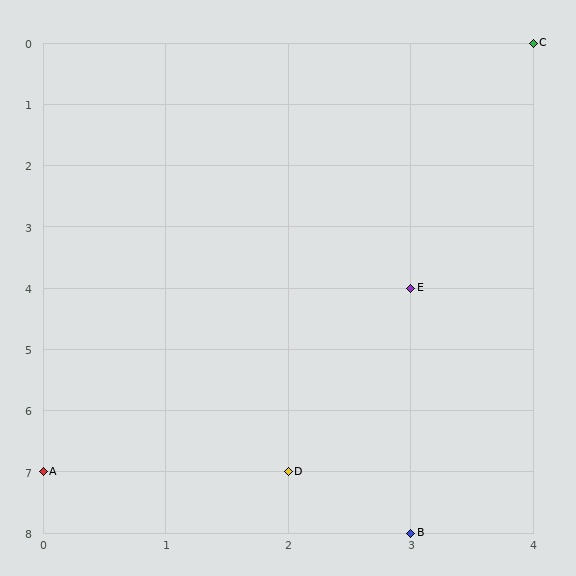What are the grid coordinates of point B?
Point B is at grid coordinates (3, 8).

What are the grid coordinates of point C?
Point C is at grid coordinates (4, 0).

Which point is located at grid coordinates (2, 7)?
Point D is at (2, 7).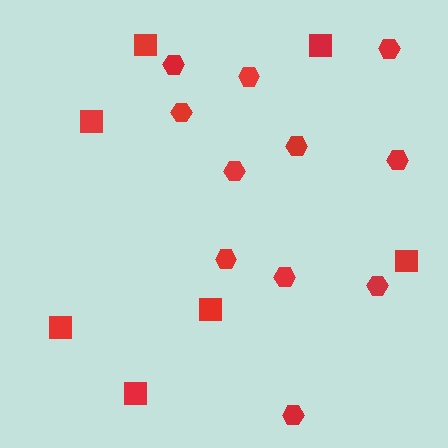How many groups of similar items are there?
There are 2 groups: one group of hexagons (11) and one group of squares (7).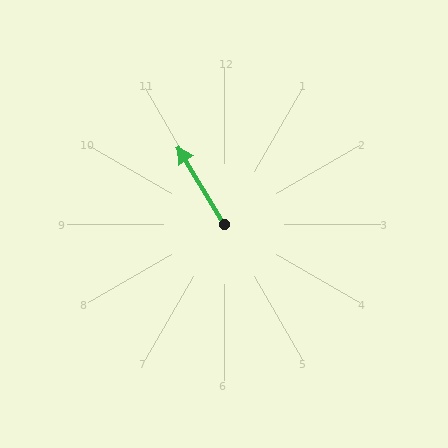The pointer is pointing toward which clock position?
Roughly 11 o'clock.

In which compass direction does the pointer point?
Northwest.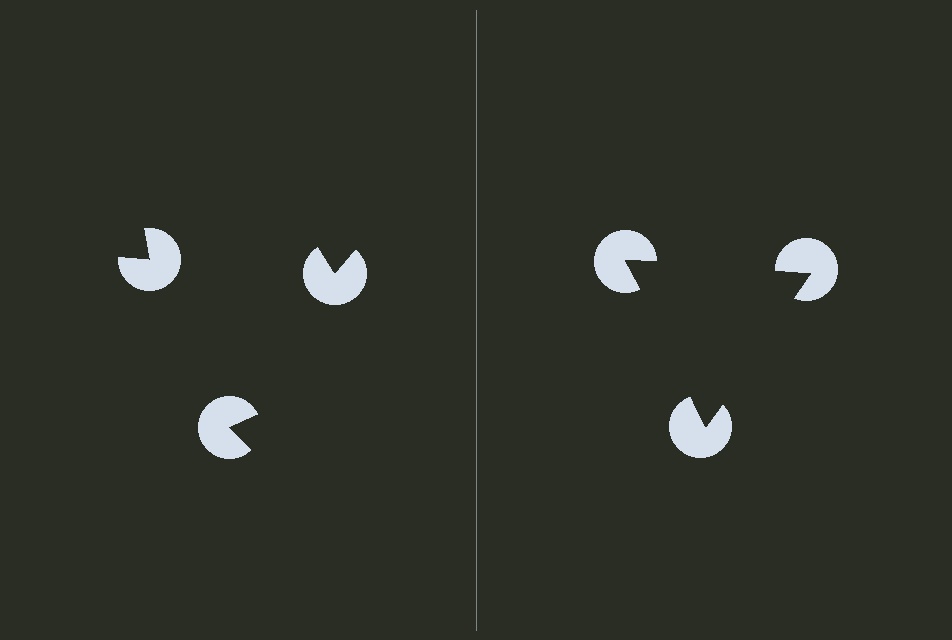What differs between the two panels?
The pac-man discs are positioned identically on both sides; only the wedge orientations differ. On the right they align to a triangle; on the left they are misaligned.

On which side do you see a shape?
An illusory triangle appears on the right side. On the left side the wedge cuts are rotated, so no coherent shape forms.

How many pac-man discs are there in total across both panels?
6 — 3 on each side.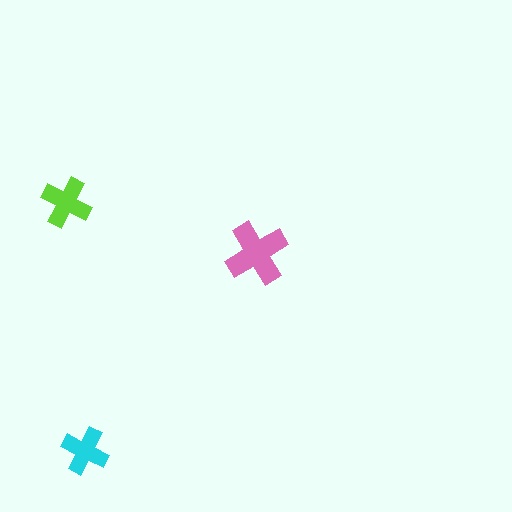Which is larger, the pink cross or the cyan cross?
The pink one.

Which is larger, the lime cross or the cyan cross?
The lime one.